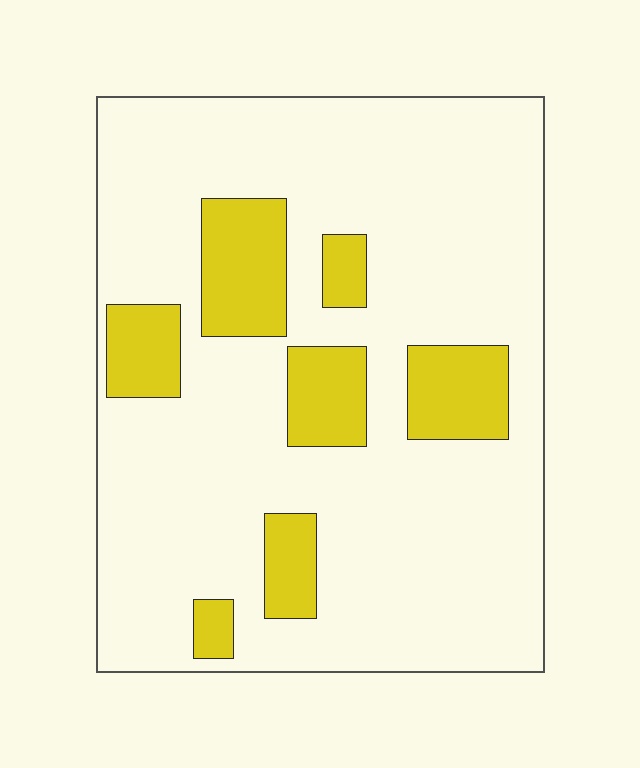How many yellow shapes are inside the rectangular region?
7.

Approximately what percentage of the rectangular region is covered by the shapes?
Approximately 20%.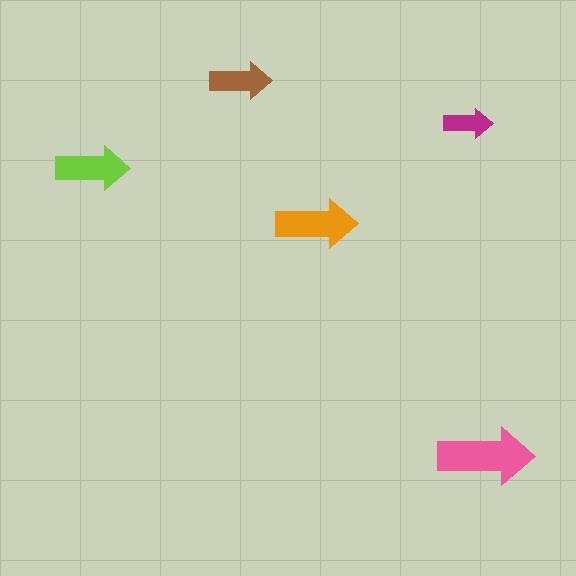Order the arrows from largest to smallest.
the pink one, the orange one, the lime one, the brown one, the magenta one.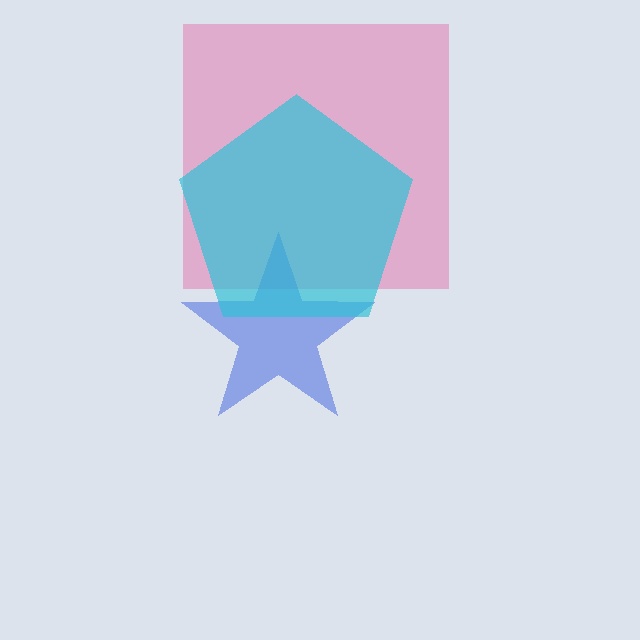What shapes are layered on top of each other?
The layered shapes are: a pink square, a blue star, a cyan pentagon.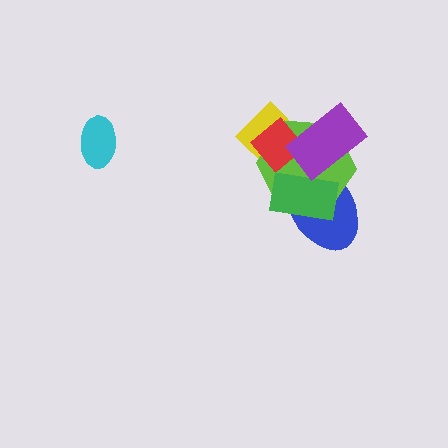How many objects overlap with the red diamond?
3 objects overlap with the red diamond.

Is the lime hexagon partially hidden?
Yes, it is partially covered by another shape.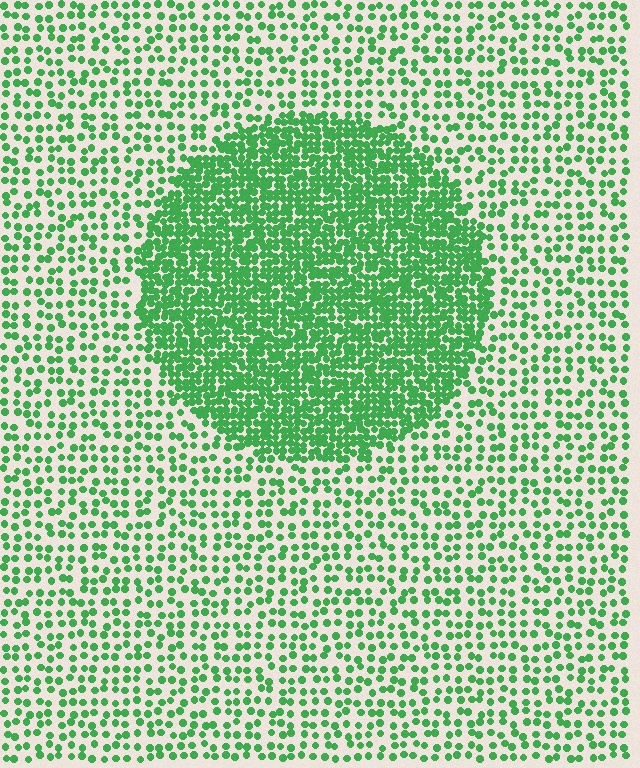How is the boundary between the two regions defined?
The boundary is defined by a change in element density (approximately 2.5x ratio). All elements are the same color, size, and shape.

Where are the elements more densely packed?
The elements are more densely packed inside the circle boundary.